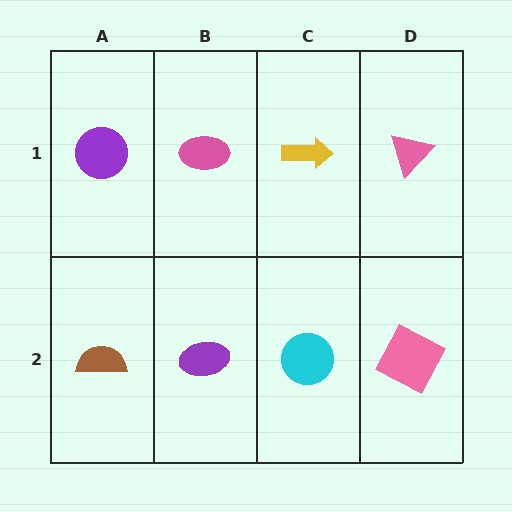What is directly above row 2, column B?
A pink ellipse.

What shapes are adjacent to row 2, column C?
A yellow arrow (row 1, column C), a purple ellipse (row 2, column B), a pink square (row 2, column D).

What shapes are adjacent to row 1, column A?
A brown semicircle (row 2, column A), a pink ellipse (row 1, column B).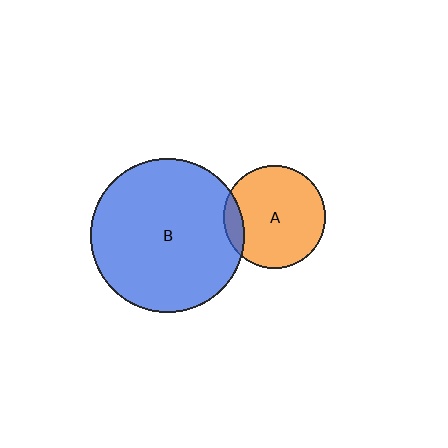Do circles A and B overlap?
Yes.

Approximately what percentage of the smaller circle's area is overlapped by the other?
Approximately 10%.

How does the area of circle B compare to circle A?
Approximately 2.3 times.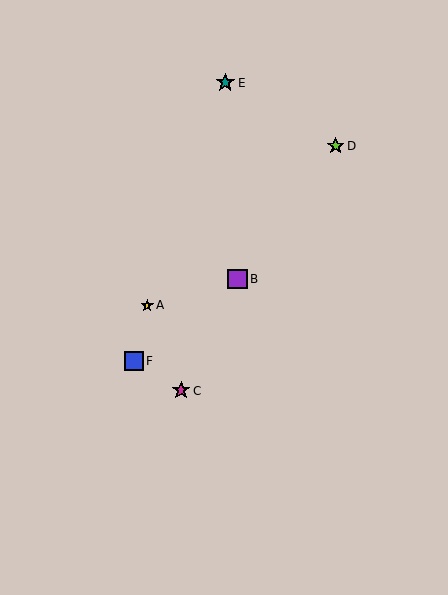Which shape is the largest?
The purple square (labeled B) is the largest.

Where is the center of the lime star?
The center of the lime star is at (336, 146).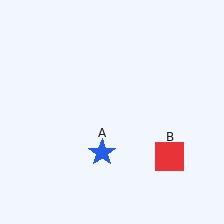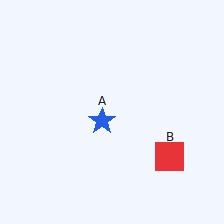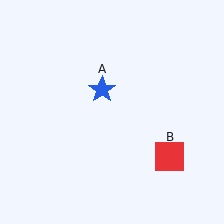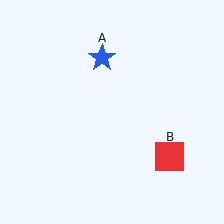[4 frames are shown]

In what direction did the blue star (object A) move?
The blue star (object A) moved up.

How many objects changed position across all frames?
1 object changed position: blue star (object A).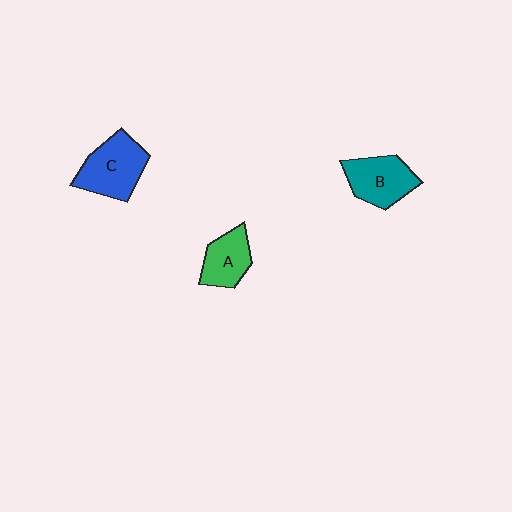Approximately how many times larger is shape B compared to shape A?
Approximately 1.2 times.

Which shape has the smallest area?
Shape A (green).